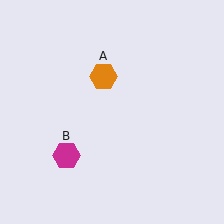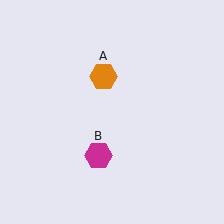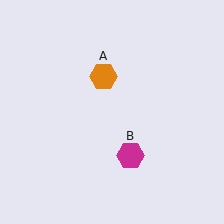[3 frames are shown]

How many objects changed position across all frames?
1 object changed position: magenta hexagon (object B).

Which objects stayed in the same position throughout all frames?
Orange hexagon (object A) remained stationary.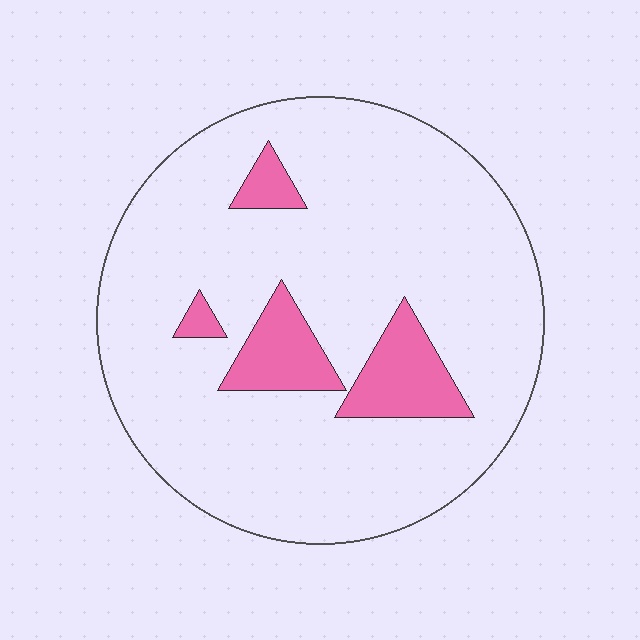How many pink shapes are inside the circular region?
4.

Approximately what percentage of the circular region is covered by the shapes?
Approximately 15%.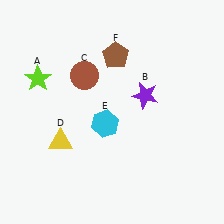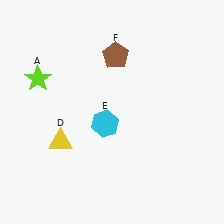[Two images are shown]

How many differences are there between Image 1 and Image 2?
There are 2 differences between the two images.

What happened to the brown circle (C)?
The brown circle (C) was removed in Image 2. It was in the top-left area of Image 1.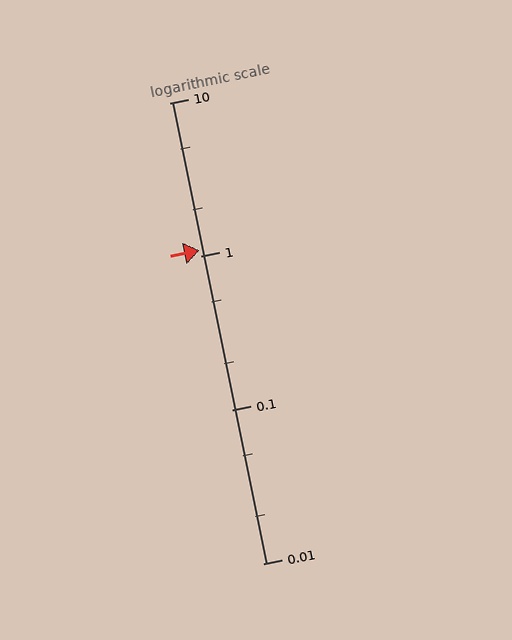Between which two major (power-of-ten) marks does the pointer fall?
The pointer is between 1 and 10.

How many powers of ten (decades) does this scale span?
The scale spans 3 decades, from 0.01 to 10.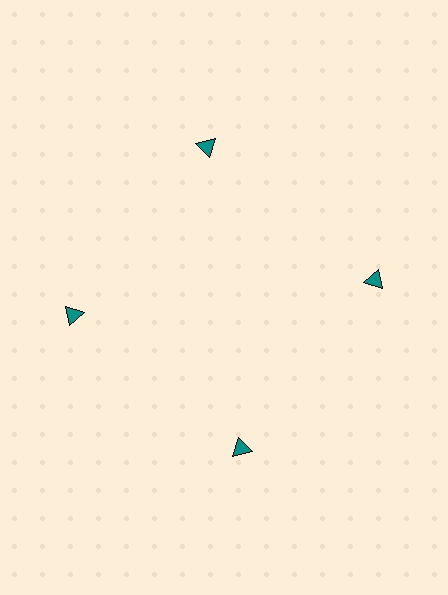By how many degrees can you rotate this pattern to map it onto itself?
The pattern maps onto itself every 90 degrees of rotation.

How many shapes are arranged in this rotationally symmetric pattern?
There are 4 shapes, arranged in 4 groups of 1.